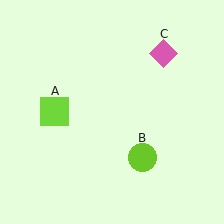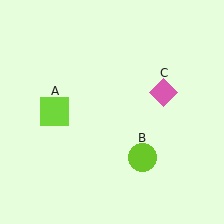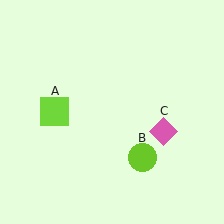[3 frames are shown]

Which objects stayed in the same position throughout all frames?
Lime square (object A) and lime circle (object B) remained stationary.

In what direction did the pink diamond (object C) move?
The pink diamond (object C) moved down.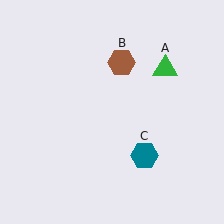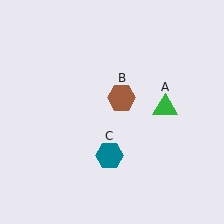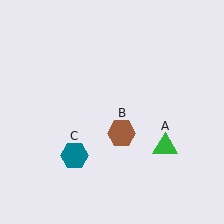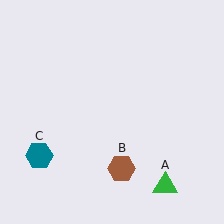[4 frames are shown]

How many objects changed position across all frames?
3 objects changed position: green triangle (object A), brown hexagon (object B), teal hexagon (object C).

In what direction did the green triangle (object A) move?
The green triangle (object A) moved down.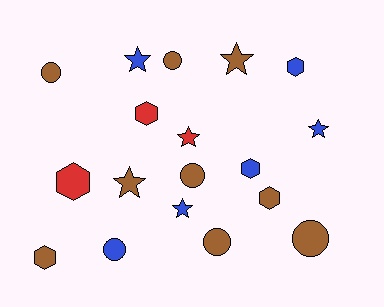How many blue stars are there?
There are 3 blue stars.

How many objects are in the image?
There are 18 objects.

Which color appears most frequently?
Brown, with 9 objects.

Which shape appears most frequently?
Star, with 6 objects.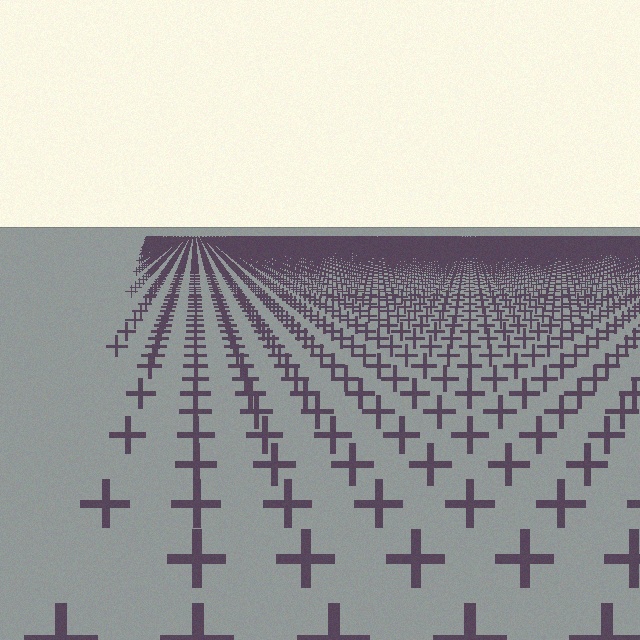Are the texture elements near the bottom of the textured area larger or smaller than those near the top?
Larger. Near the bottom, elements are closer to the viewer and appear at a bigger on-screen size.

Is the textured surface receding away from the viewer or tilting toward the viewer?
The surface is receding away from the viewer. Texture elements get smaller and denser toward the top.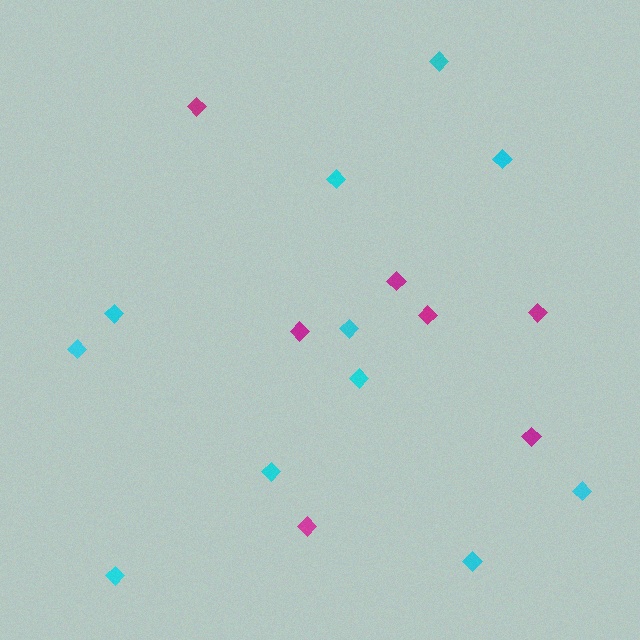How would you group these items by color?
There are 2 groups: one group of magenta diamonds (7) and one group of cyan diamonds (11).